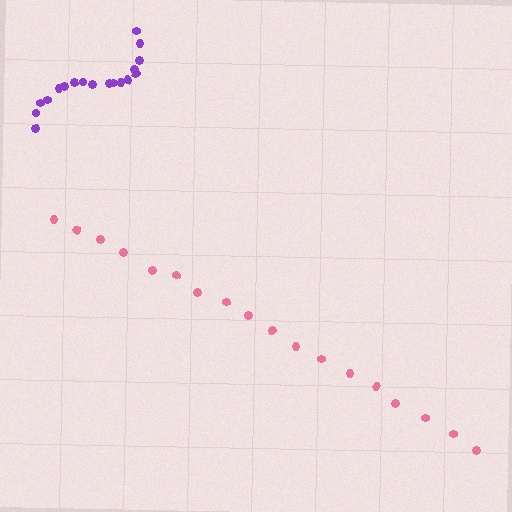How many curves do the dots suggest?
There are 2 distinct paths.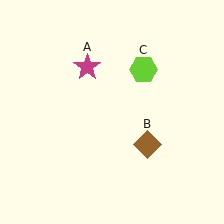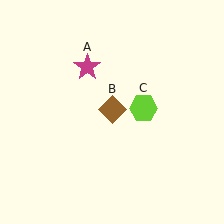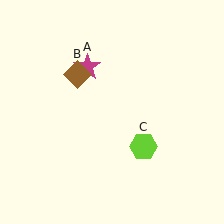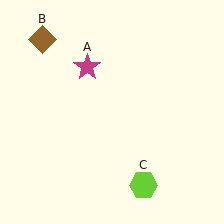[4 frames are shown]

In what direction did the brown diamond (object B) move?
The brown diamond (object B) moved up and to the left.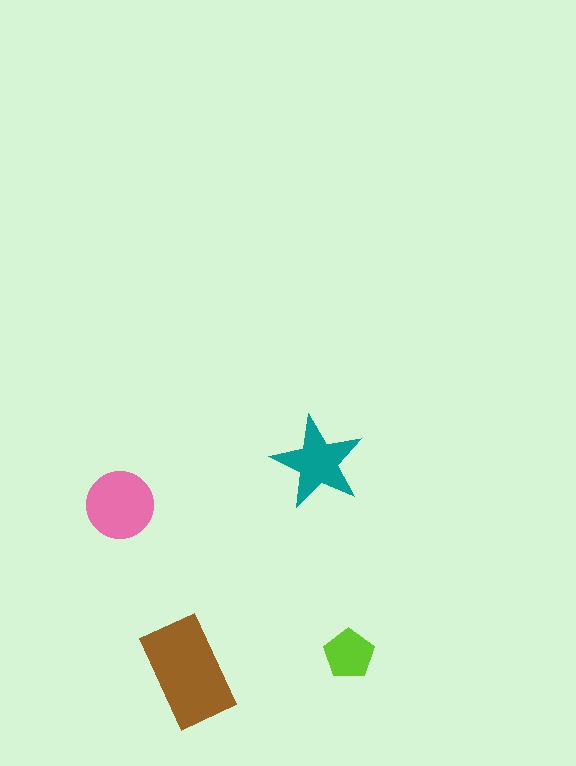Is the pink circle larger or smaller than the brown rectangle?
Smaller.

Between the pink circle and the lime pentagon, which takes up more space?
The pink circle.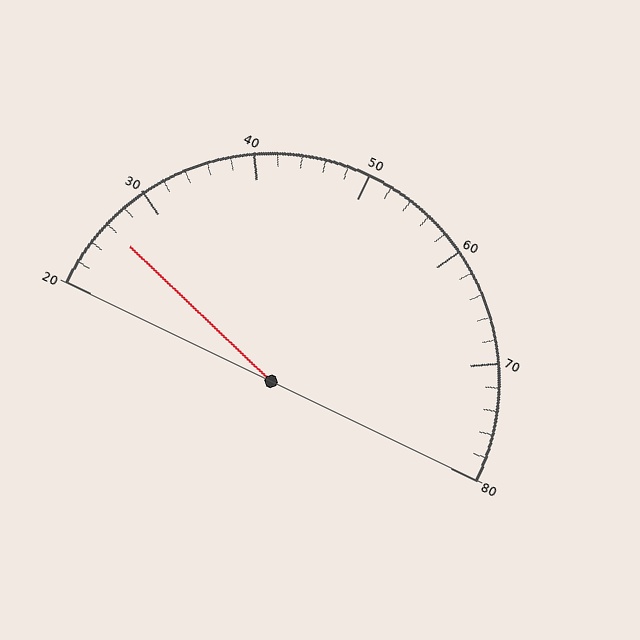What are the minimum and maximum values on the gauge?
The gauge ranges from 20 to 80.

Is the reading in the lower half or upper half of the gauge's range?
The reading is in the lower half of the range (20 to 80).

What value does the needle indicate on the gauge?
The needle indicates approximately 26.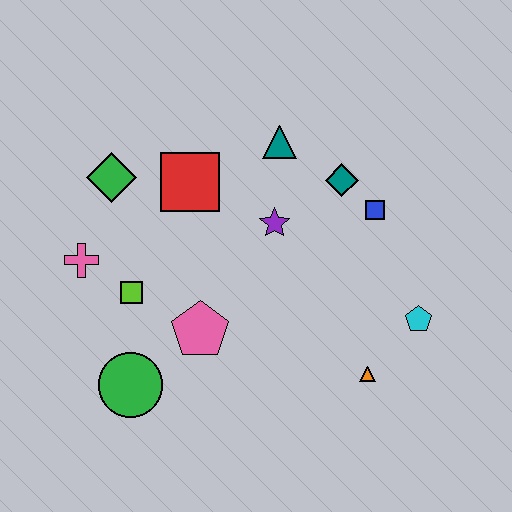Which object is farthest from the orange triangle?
The green diamond is farthest from the orange triangle.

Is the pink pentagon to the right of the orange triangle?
No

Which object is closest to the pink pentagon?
The lime square is closest to the pink pentagon.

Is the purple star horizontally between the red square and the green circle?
No